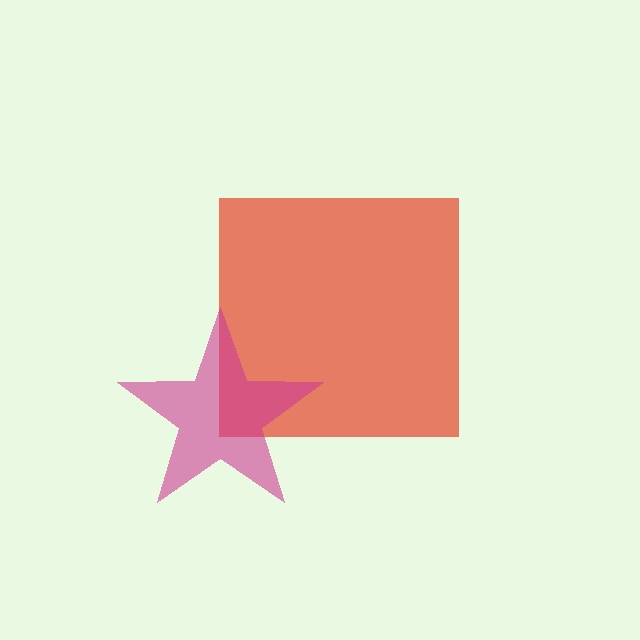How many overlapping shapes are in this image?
There are 2 overlapping shapes in the image.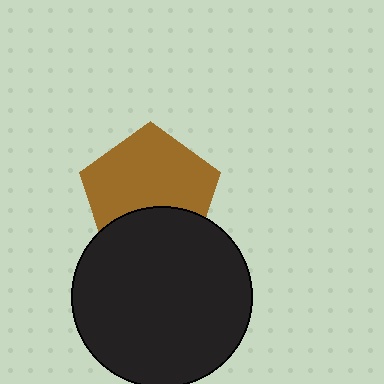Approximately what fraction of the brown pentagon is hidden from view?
Roughly 33% of the brown pentagon is hidden behind the black circle.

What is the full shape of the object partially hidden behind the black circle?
The partially hidden object is a brown pentagon.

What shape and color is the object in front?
The object in front is a black circle.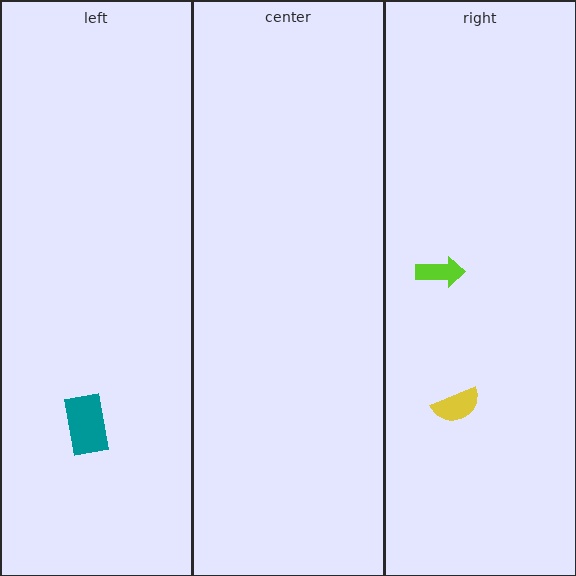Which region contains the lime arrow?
The right region.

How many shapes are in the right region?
2.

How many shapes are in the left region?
1.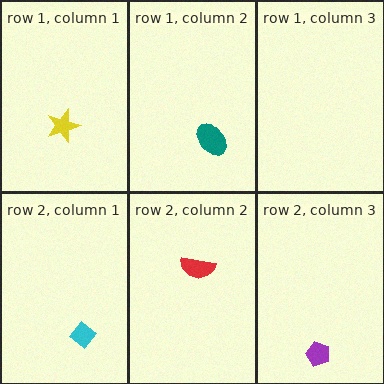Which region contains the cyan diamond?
The row 2, column 1 region.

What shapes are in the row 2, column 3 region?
The purple pentagon.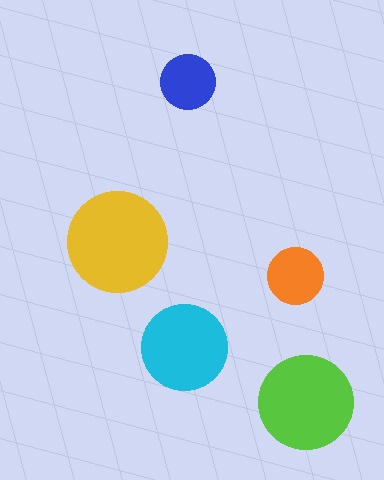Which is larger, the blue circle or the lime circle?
The lime one.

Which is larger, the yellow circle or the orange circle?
The yellow one.